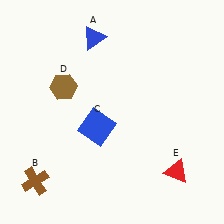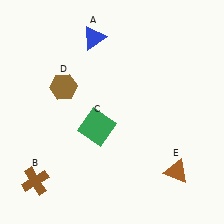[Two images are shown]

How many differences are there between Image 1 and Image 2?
There are 2 differences between the two images.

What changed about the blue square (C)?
In Image 1, C is blue. In Image 2, it changed to green.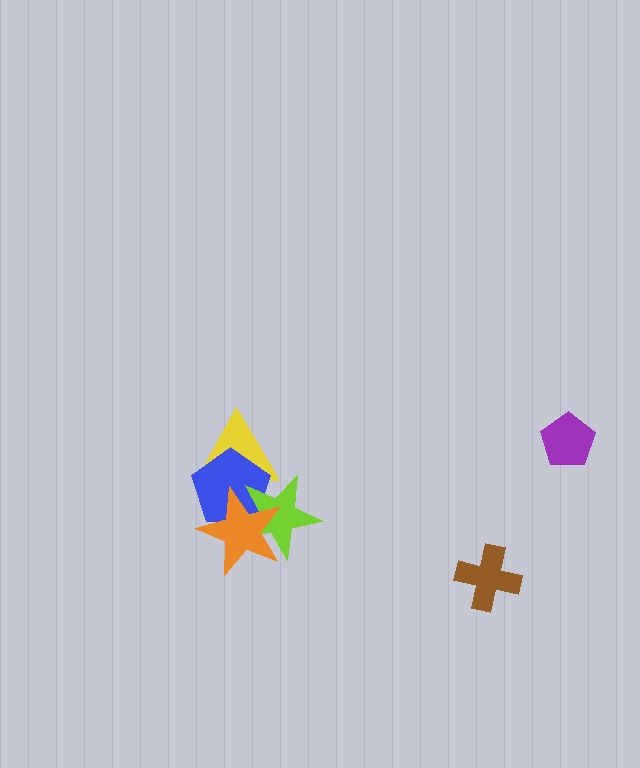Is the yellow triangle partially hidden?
Yes, it is partially covered by another shape.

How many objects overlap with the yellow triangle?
3 objects overlap with the yellow triangle.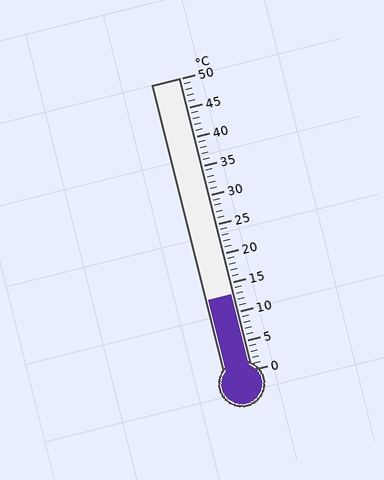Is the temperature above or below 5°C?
The temperature is above 5°C.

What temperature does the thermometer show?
The thermometer shows approximately 13°C.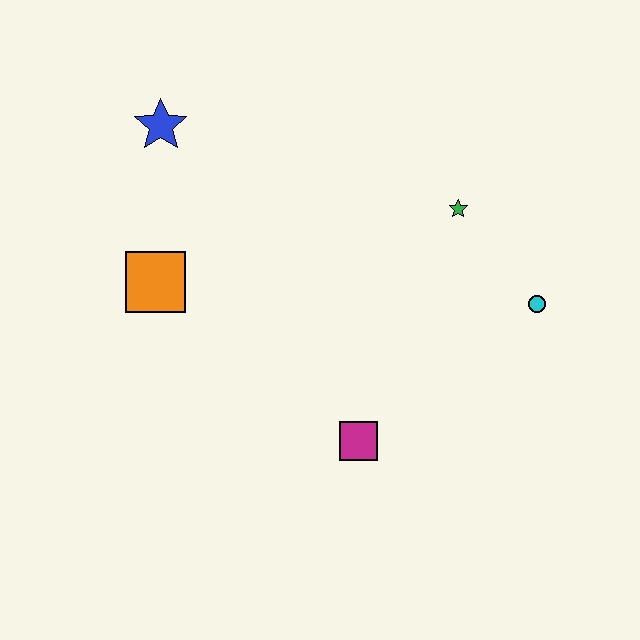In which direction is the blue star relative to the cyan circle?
The blue star is to the left of the cyan circle.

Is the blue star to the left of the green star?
Yes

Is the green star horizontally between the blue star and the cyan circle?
Yes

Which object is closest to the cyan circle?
The green star is closest to the cyan circle.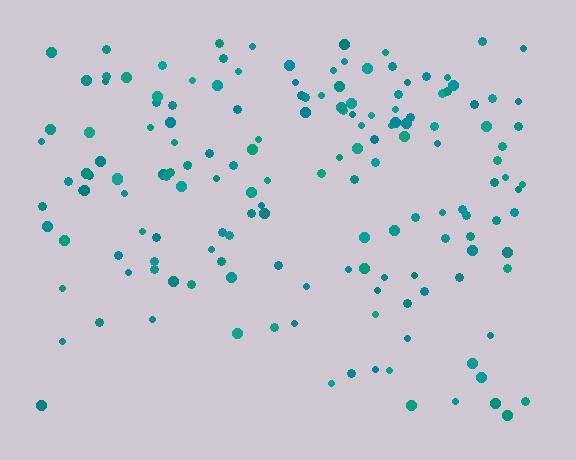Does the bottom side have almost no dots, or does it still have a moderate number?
Still a moderate number, just noticeably fewer than the top.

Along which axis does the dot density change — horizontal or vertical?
Vertical.